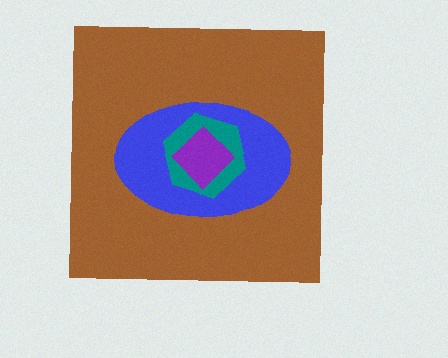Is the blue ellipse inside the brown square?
Yes.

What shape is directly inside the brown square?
The blue ellipse.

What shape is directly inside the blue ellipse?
The teal hexagon.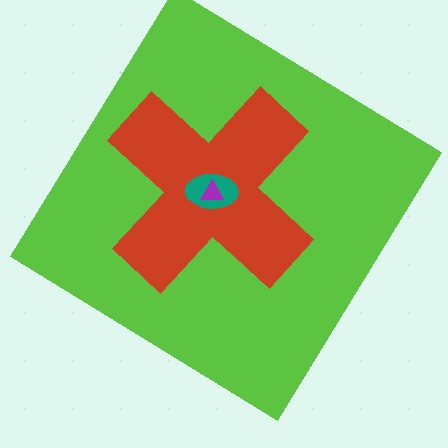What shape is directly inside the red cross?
The teal ellipse.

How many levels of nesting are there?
4.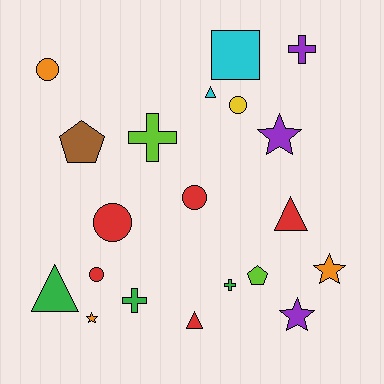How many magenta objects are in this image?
There are no magenta objects.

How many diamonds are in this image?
There are no diamonds.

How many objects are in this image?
There are 20 objects.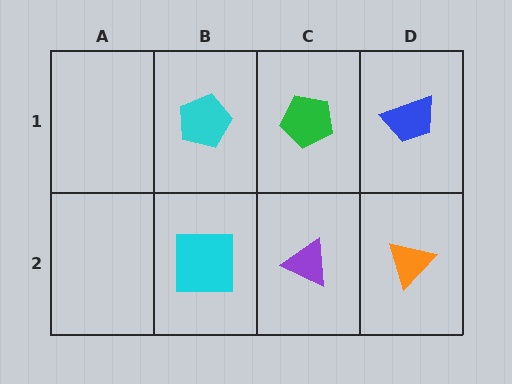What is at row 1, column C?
A green pentagon.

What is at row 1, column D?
A blue trapezoid.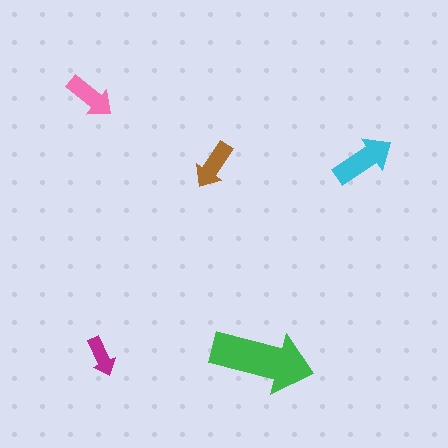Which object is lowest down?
The green arrow is bottommost.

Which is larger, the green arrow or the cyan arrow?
The green one.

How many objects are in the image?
There are 5 objects in the image.